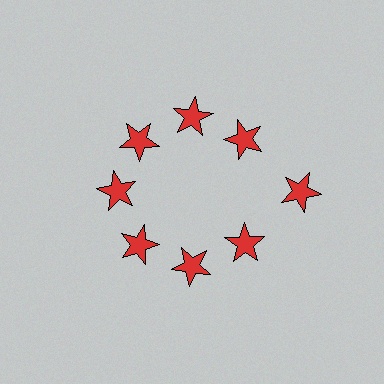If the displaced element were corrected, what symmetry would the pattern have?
It would have 8-fold rotational symmetry — the pattern would map onto itself every 45 degrees.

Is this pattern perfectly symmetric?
No. The 8 red stars are arranged in a ring, but one element near the 3 o'clock position is pushed outward from the center, breaking the 8-fold rotational symmetry.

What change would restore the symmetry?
The symmetry would be restored by moving it inward, back onto the ring so that all 8 stars sit at equal angles and equal distance from the center.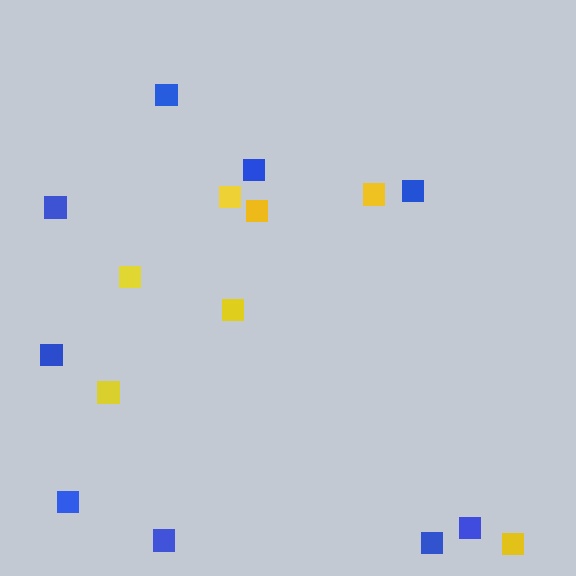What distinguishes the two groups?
There are 2 groups: one group of yellow squares (7) and one group of blue squares (9).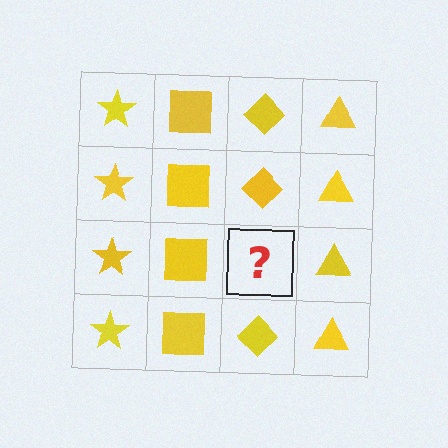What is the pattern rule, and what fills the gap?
The rule is that each column has a consistent shape. The gap should be filled with a yellow diamond.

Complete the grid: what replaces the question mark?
The question mark should be replaced with a yellow diamond.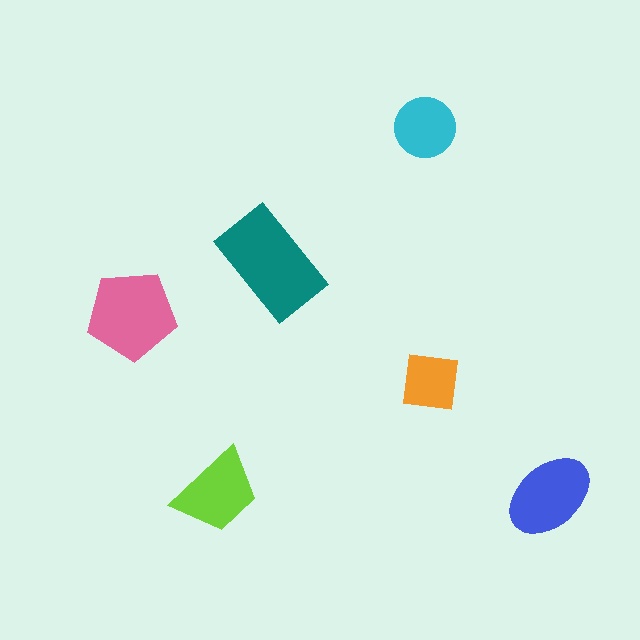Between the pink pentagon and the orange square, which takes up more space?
The pink pentagon.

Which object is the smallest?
The orange square.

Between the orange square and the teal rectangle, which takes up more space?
The teal rectangle.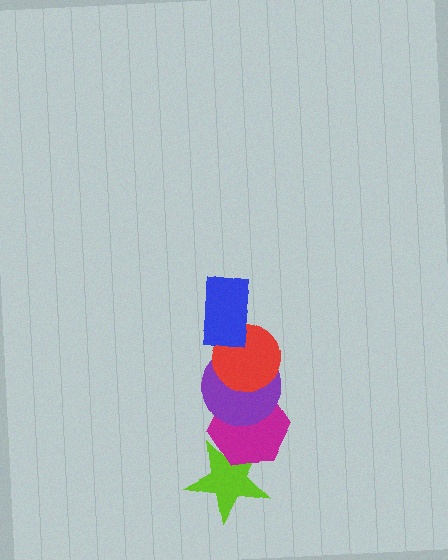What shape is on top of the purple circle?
The red circle is on top of the purple circle.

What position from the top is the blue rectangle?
The blue rectangle is 1st from the top.